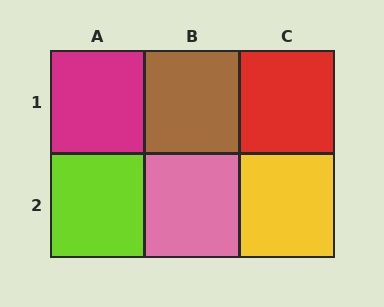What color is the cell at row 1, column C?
Red.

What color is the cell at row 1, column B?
Brown.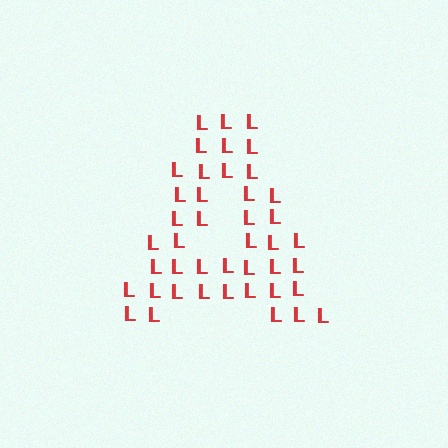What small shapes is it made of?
It is made of small letter L's.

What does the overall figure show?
The overall figure shows the letter A.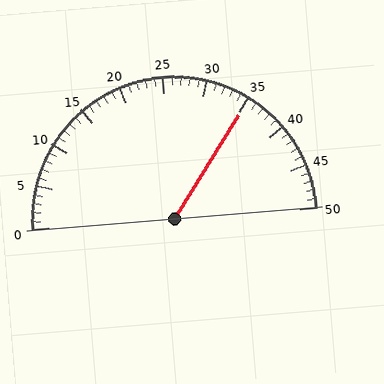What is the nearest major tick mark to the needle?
The nearest major tick mark is 35.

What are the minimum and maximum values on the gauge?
The gauge ranges from 0 to 50.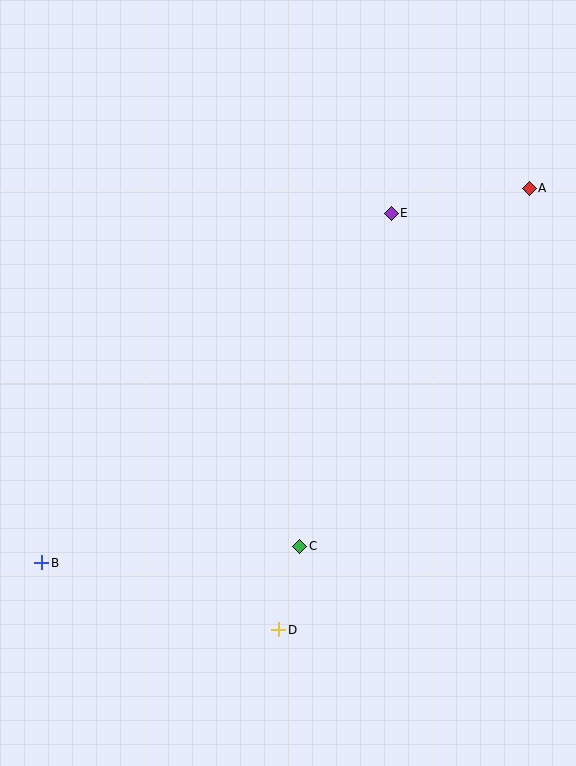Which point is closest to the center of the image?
Point C at (299, 546) is closest to the center.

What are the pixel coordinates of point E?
Point E is at (391, 213).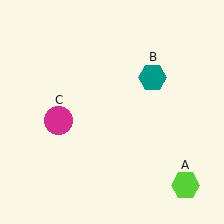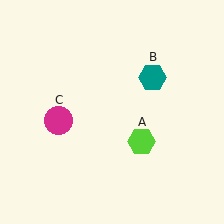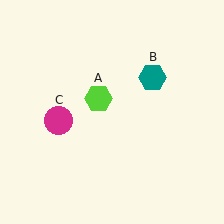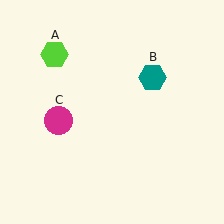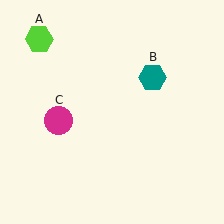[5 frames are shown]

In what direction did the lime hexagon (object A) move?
The lime hexagon (object A) moved up and to the left.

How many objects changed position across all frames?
1 object changed position: lime hexagon (object A).